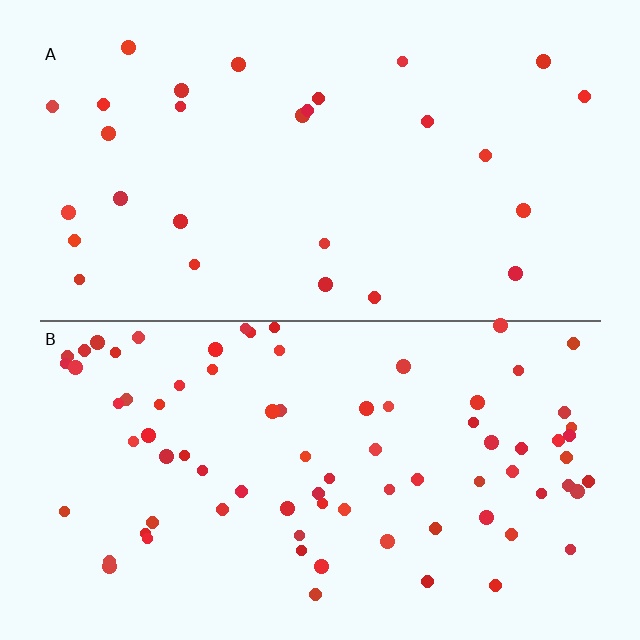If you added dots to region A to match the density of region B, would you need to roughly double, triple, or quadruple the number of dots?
Approximately triple.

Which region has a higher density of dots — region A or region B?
B (the bottom).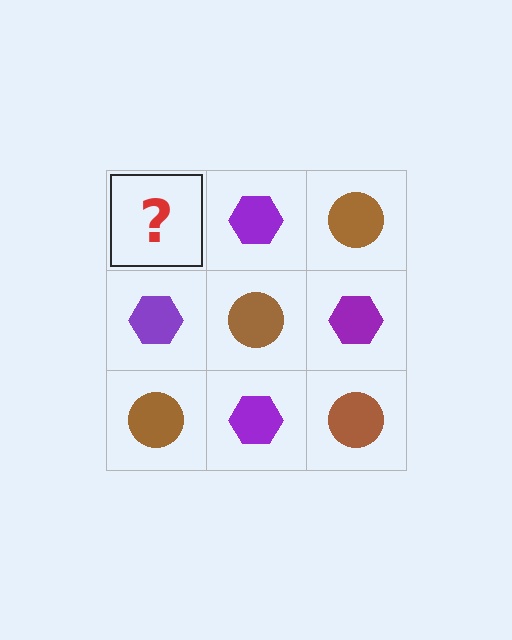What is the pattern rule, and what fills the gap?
The rule is that it alternates brown circle and purple hexagon in a checkerboard pattern. The gap should be filled with a brown circle.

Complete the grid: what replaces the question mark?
The question mark should be replaced with a brown circle.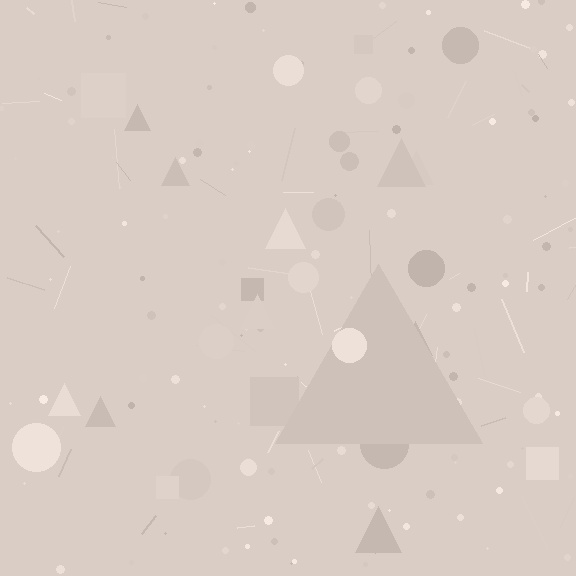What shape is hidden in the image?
A triangle is hidden in the image.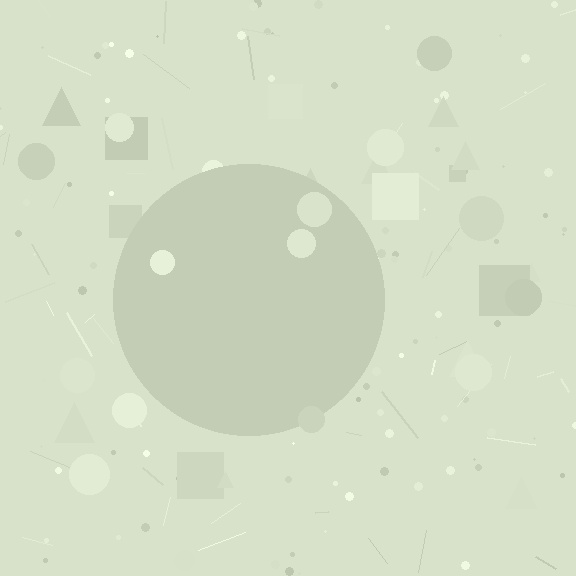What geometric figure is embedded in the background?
A circle is embedded in the background.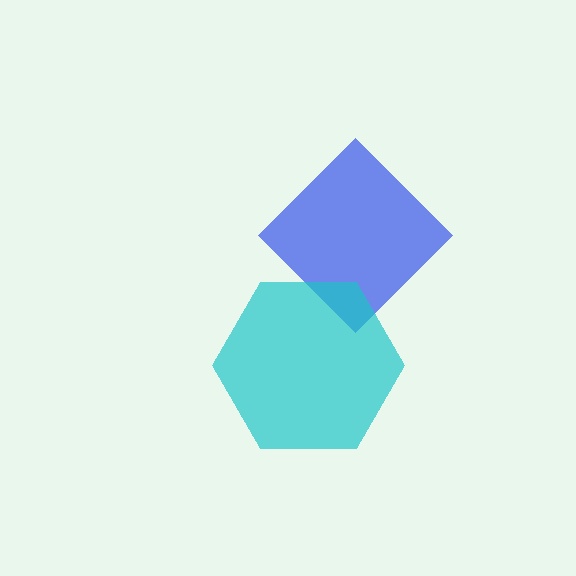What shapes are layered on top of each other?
The layered shapes are: a blue diamond, a cyan hexagon.